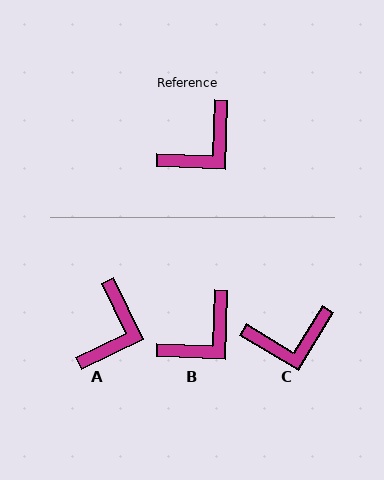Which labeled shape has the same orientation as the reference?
B.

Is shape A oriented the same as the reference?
No, it is off by about 28 degrees.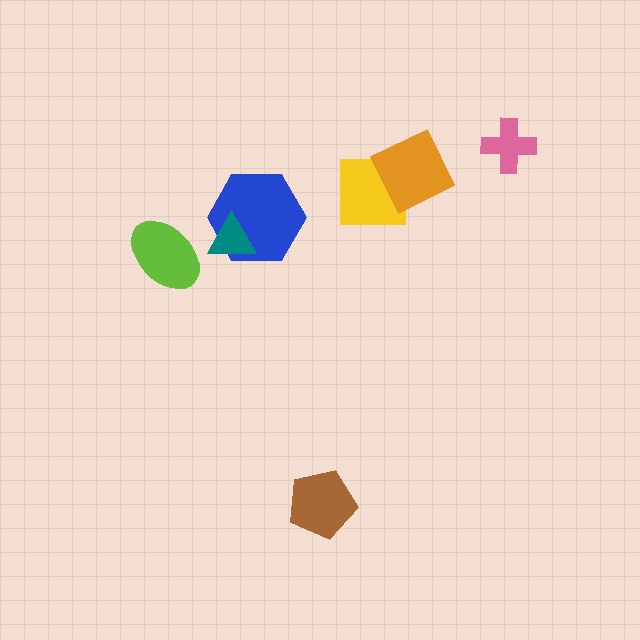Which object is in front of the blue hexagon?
The teal triangle is in front of the blue hexagon.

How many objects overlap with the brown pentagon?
0 objects overlap with the brown pentagon.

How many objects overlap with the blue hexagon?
1 object overlaps with the blue hexagon.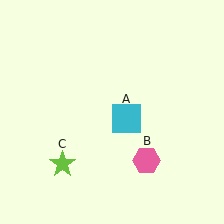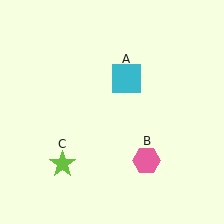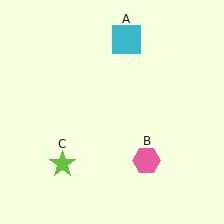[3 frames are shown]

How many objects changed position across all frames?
1 object changed position: cyan square (object A).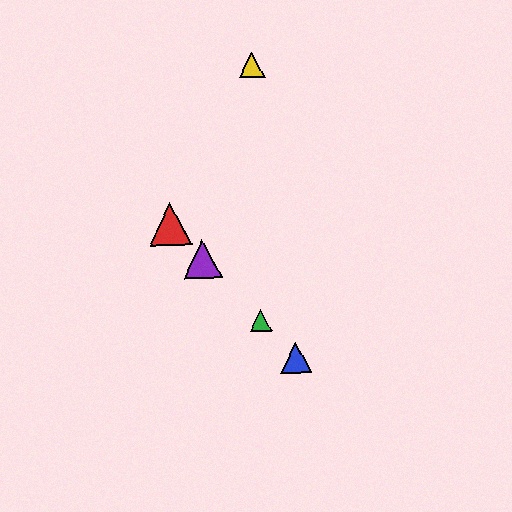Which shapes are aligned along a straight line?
The red triangle, the blue triangle, the green triangle, the purple triangle are aligned along a straight line.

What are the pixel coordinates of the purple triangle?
The purple triangle is at (203, 259).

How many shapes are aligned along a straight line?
4 shapes (the red triangle, the blue triangle, the green triangle, the purple triangle) are aligned along a straight line.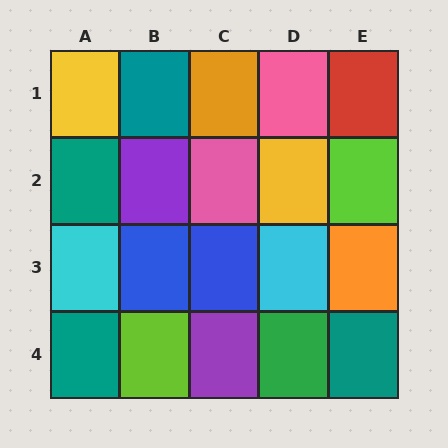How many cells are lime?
2 cells are lime.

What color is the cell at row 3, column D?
Cyan.